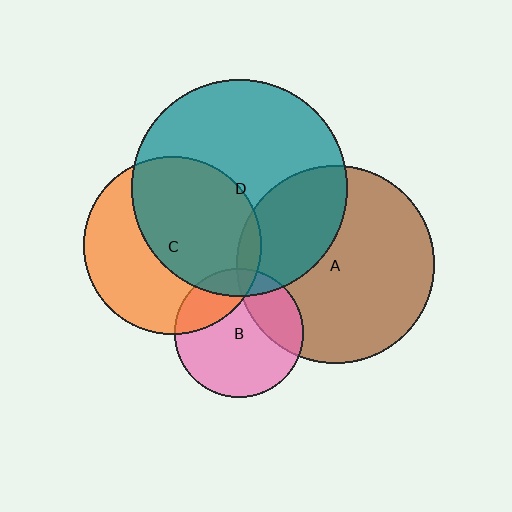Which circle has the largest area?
Circle D (teal).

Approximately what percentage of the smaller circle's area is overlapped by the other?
Approximately 25%.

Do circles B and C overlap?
Yes.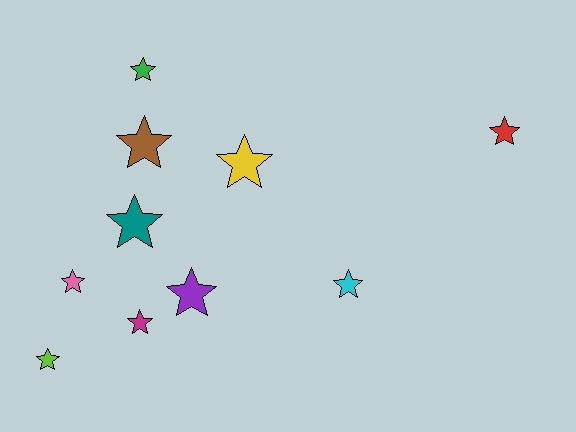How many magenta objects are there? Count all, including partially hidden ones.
There is 1 magenta object.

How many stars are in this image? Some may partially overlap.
There are 10 stars.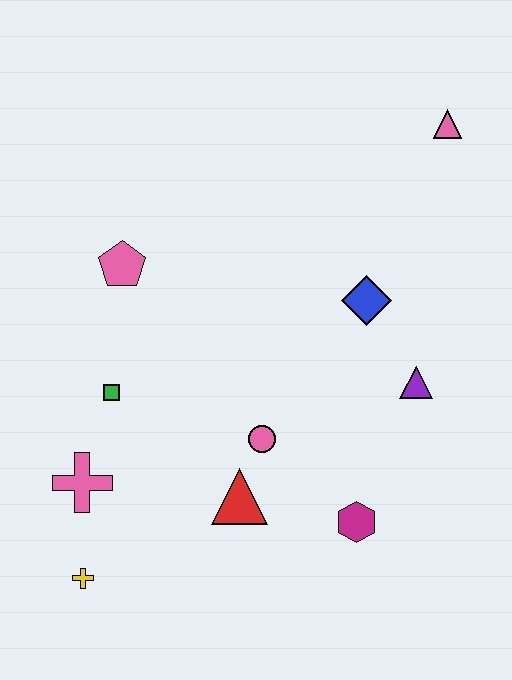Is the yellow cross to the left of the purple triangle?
Yes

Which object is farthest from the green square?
The pink triangle is farthest from the green square.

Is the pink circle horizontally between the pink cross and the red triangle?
No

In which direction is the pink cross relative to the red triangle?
The pink cross is to the left of the red triangle.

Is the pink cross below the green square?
Yes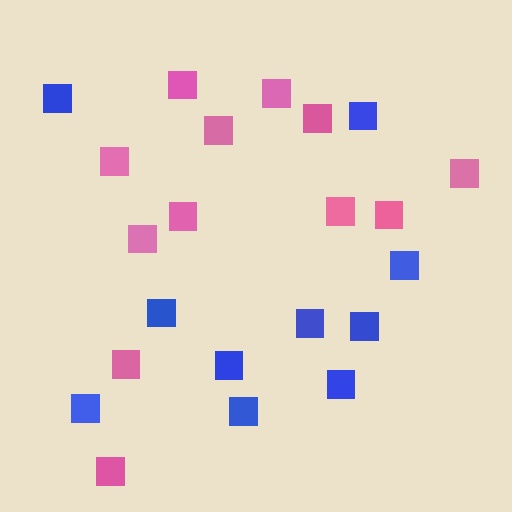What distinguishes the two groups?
There are 2 groups: one group of pink squares (12) and one group of blue squares (10).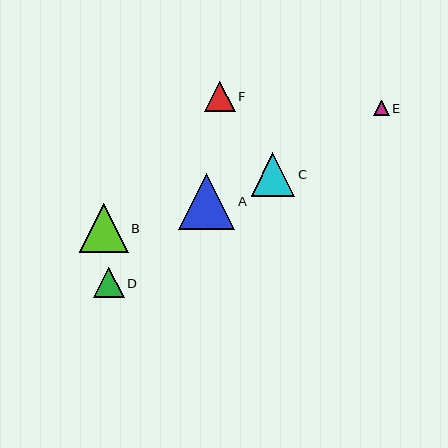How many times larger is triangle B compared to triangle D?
Triangle B is approximately 1.6 times the size of triangle D.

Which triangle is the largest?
Triangle A is the largest with a size of approximately 56 pixels.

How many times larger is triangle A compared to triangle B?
Triangle A is approximately 1.2 times the size of triangle B.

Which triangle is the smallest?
Triangle E is the smallest with a size of approximately 16 pixels.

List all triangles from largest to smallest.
From largest to smallest: A, B, C, F, D, E.